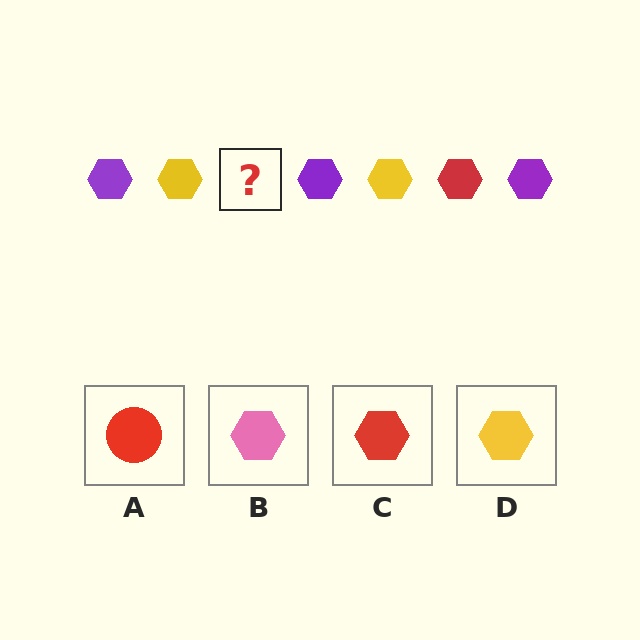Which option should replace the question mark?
Option C.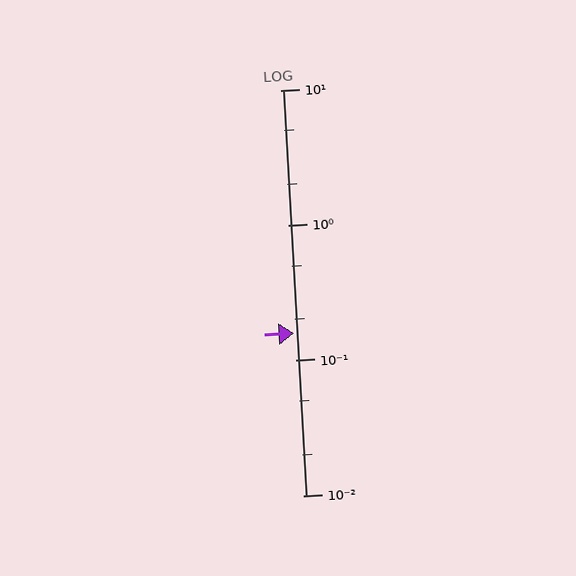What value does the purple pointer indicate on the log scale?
The pointer indicates approximately 0.16.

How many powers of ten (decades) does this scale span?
The scale spans 3 decades, from 0.01 to 10.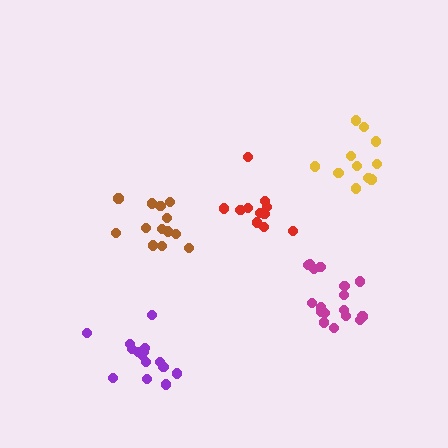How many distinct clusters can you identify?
There are 5 distinct clusters.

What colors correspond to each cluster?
The clusters are colored: red, brown, yellow, magenta, purple.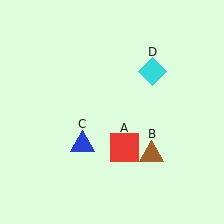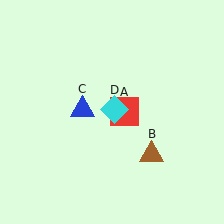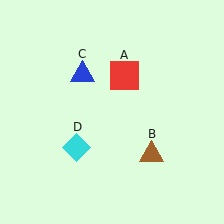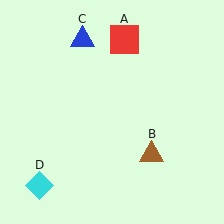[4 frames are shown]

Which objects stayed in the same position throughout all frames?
Brown triangle (object B) remained stationary.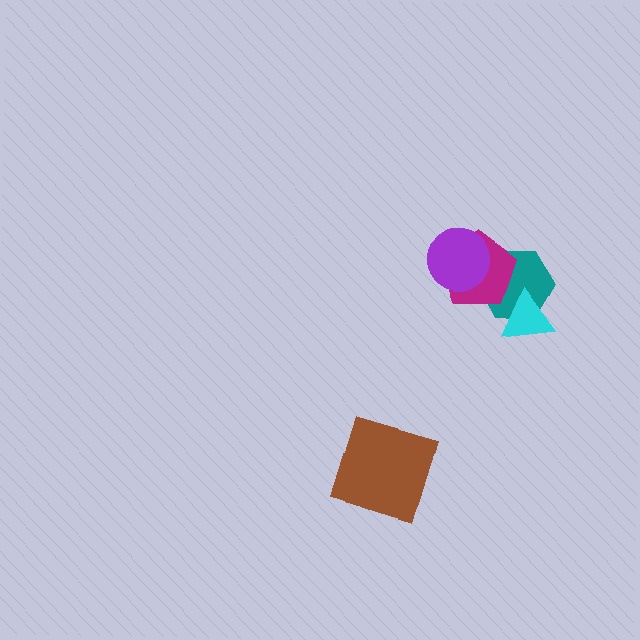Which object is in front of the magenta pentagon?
The purple circle is in front of the magenta pentagon.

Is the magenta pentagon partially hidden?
Yes, it is partially covered by another shape.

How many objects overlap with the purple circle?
2 objects overlap with the purple circle.